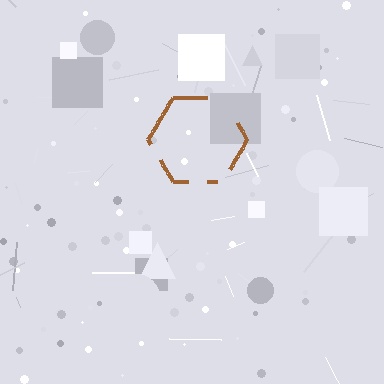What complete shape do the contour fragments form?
The contour fragments form a hexagon.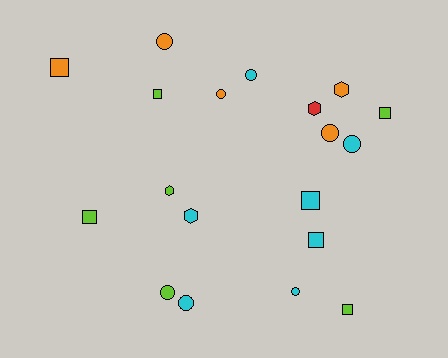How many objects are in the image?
There are 19 objects.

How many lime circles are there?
There is 1 lime circle.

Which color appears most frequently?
Cyan, with 7 objects.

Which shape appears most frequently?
Circle, with 8 objects.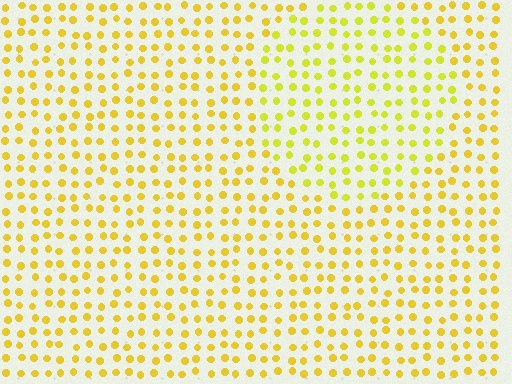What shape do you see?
I see a circle.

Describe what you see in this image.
The image is filled with small yellow elements in a uniform arrangement. A circle-shaped region is visible where the elements are tinted to a slightly different hue, forming a subtle color boundary.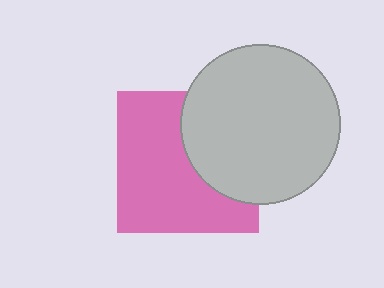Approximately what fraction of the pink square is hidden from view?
Roughly 37% of the pink square is hidden behind the light gray circle.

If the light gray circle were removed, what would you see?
You would see the complete pink square.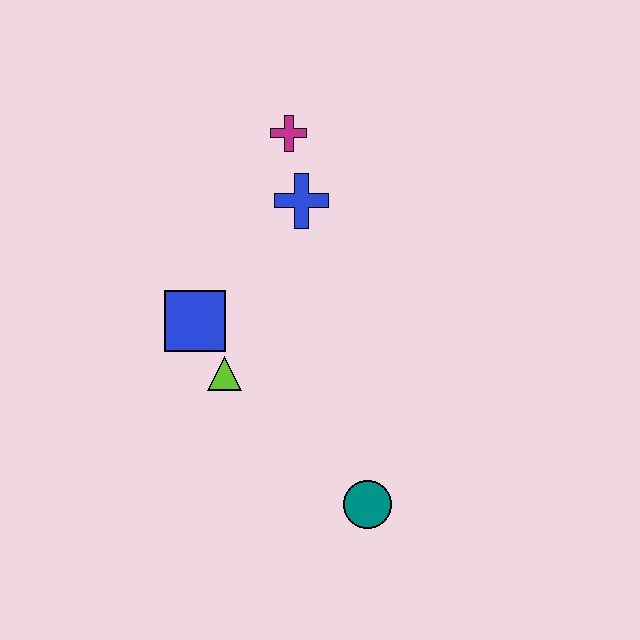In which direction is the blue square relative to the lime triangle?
The blue square is above the lime triangle.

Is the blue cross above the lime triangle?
Yes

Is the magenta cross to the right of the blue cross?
No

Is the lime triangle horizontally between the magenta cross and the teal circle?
No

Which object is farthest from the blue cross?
The teal circle is farthest from the blue cross.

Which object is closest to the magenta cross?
The blue cross is closest to the magenta cross.